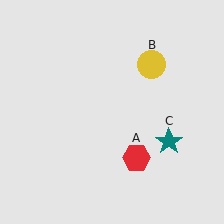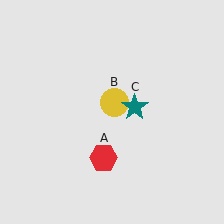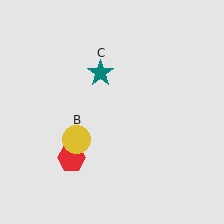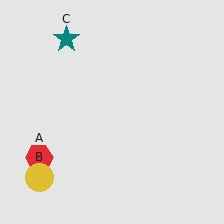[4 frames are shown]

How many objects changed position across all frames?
3 objects changed position: red hexagon (object A), yellow circle (object B), teal star (object C).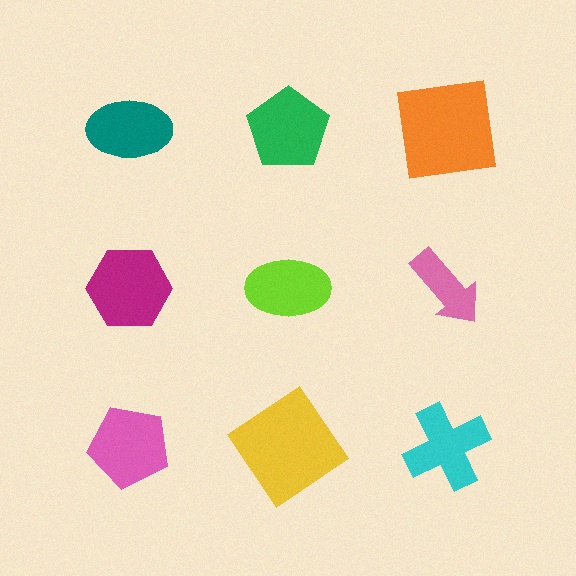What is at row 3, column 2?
A yellow diamond.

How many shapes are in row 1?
3 shapes.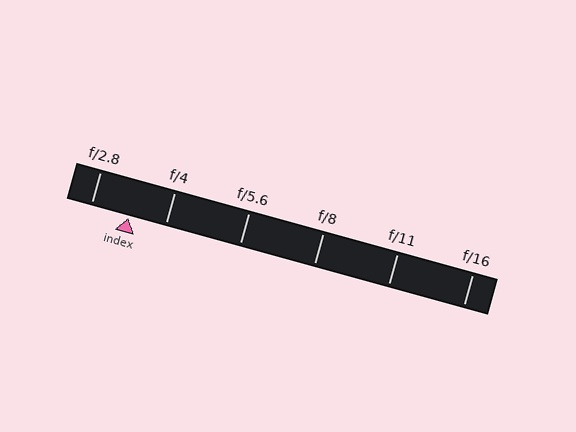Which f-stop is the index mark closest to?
The index mark is closest to f/4.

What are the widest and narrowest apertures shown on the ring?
The widest aperture shown is f/2.8 and the narrowest is f/16.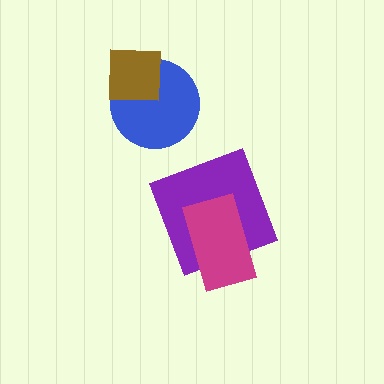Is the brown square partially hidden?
No, no other shape covers it.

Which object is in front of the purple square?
The magenta rectangle is in front of the purple square.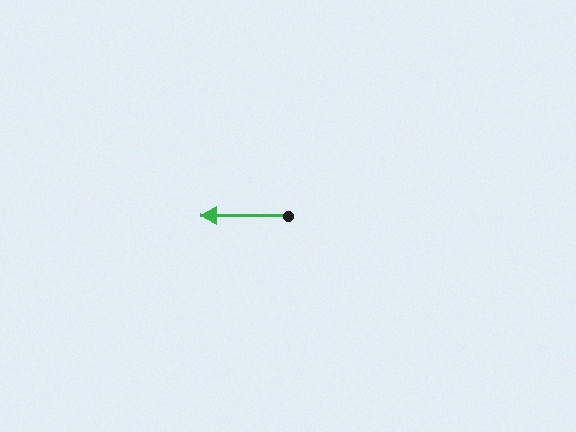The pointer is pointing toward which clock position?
Roughly 9 o'clock.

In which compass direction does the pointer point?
West.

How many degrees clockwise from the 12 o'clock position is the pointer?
Approximately 270 degrees.